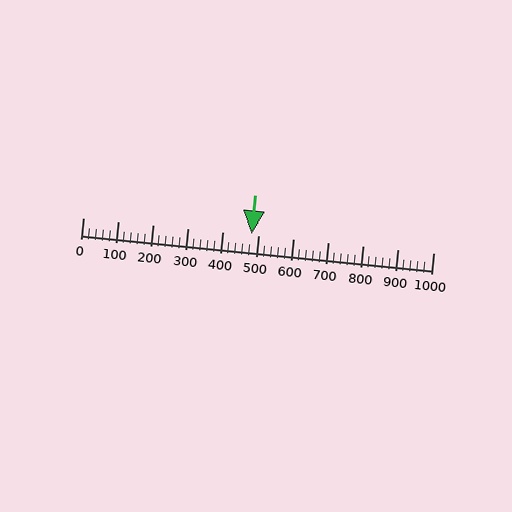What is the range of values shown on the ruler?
The ruler shows values from 0 to 1000.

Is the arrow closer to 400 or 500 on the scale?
The arrow is closer to 500.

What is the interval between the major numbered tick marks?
The major tick marks are spaced 100 units apart.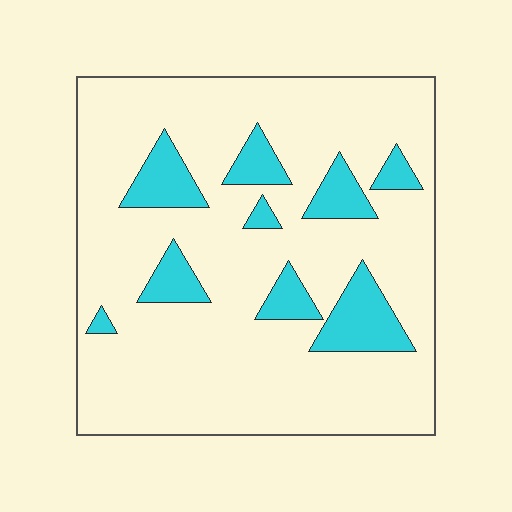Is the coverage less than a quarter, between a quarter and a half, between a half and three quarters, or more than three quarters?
Less than a quarter.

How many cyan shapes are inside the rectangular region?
9.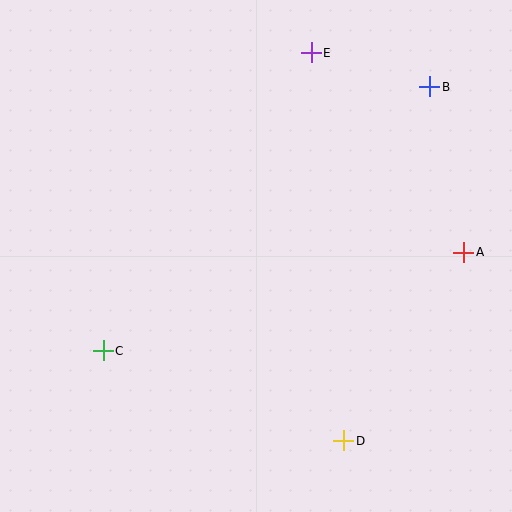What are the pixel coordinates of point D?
Point D is at (344, 441).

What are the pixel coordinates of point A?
Point A is at (464, 252).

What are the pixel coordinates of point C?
Point C is at (103, 351).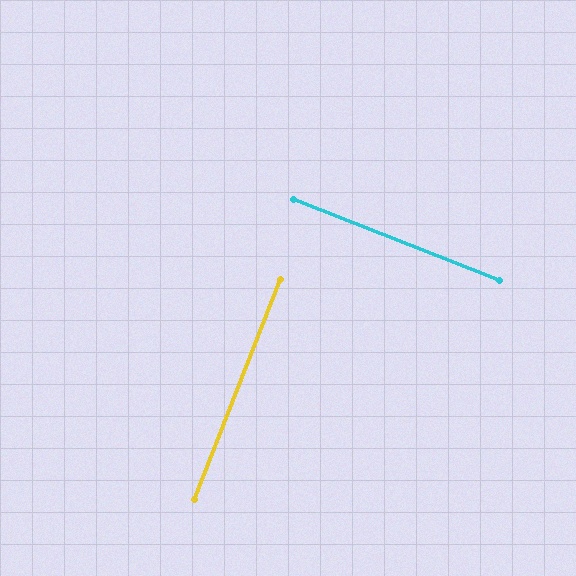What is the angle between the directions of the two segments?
Approximately 90 degrees.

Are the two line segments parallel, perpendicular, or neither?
Perpendicular — they meet at approximately 90°.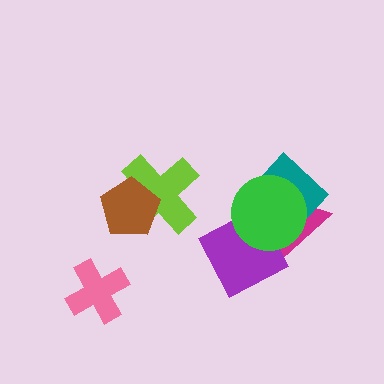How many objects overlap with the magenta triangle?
3 objects overlap with the magenta triangle.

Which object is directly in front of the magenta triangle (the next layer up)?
The teal diamond is directly in front of the magenta triangle.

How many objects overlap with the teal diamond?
3 objects overlap with the teal diamond.